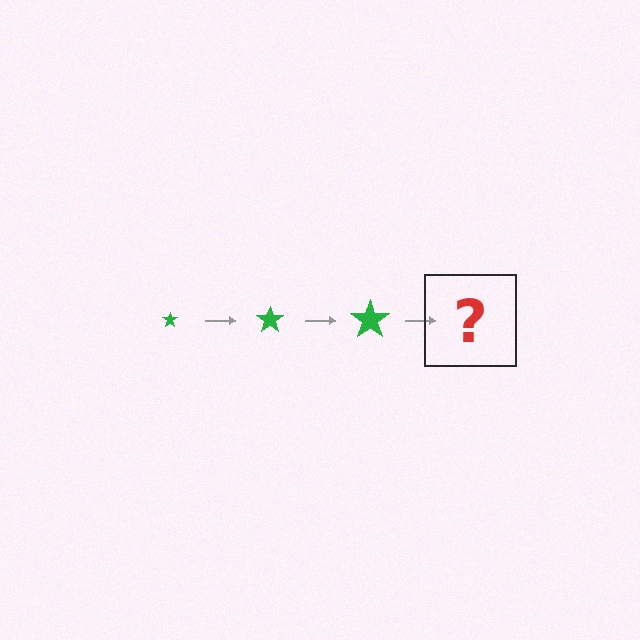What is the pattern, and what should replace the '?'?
The pattern is that the star gets progressively larger each step. The '?' should be a green star, larger than the previous one.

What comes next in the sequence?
The next element should be a green star, larger than the previous one.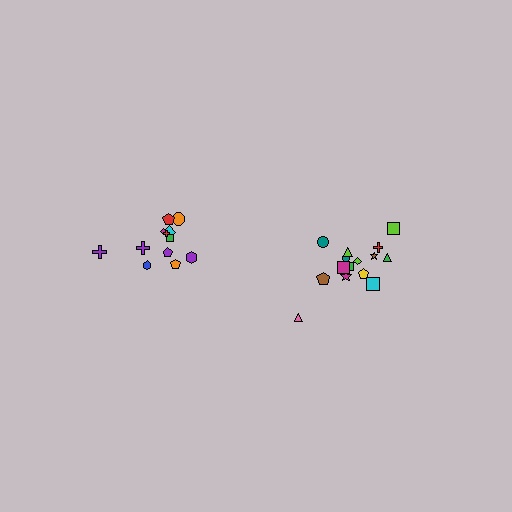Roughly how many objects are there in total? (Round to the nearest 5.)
Roughly 25 objects in total.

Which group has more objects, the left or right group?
The right group.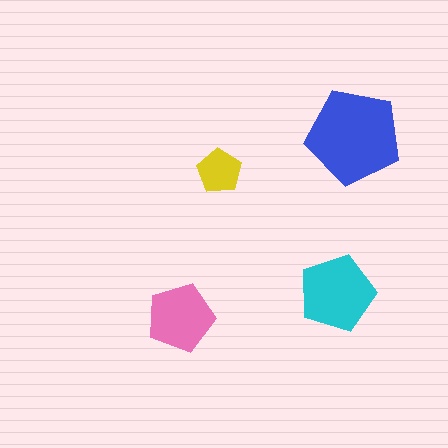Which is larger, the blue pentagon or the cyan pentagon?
The blue one.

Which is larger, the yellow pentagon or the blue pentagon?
The blue one.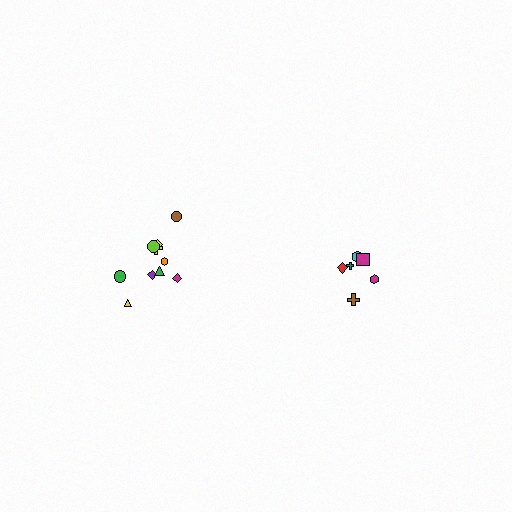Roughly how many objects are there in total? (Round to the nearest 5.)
Roughly 15 objects in total.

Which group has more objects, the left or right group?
The left group.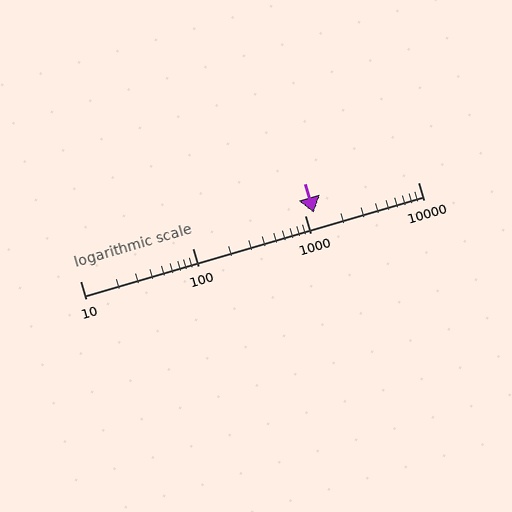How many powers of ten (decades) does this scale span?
The scale spans 3 decades, from 10 to 10000.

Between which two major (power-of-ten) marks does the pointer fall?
The pointer is between 1000 and 10000.